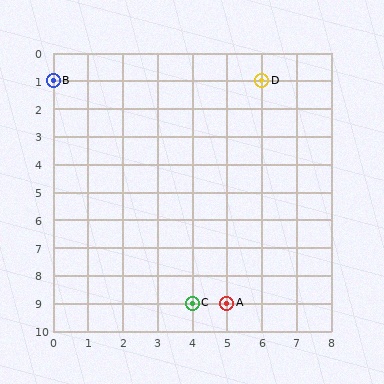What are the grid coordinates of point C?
Point C is at grid coordinates (4, 9).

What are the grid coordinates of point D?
Point D is at grid coordinates (6, 1).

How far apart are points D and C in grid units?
Points D and C are 2 columns and 8 rows apart (about 8.2 grid units diagonally).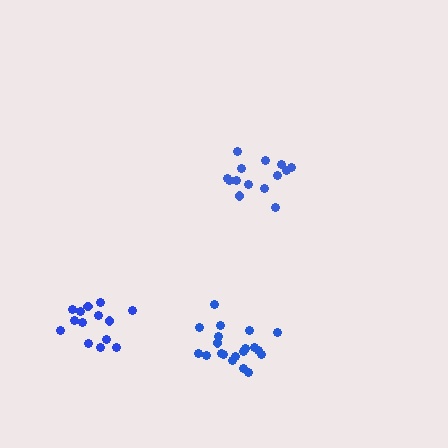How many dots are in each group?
Group 1: 14 dots, Group 2: 20 dots, Group 3: 14 dots (48 total).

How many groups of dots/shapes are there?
There are 3 groups.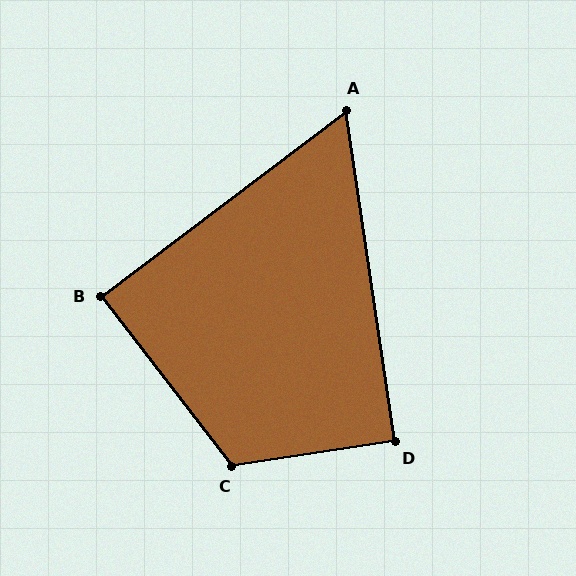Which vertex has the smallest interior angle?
A, at approximately 61 degrees.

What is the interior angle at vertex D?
Approximately 90 degrees (approximately right).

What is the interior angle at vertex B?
Approximately 90 degrees (approximately right).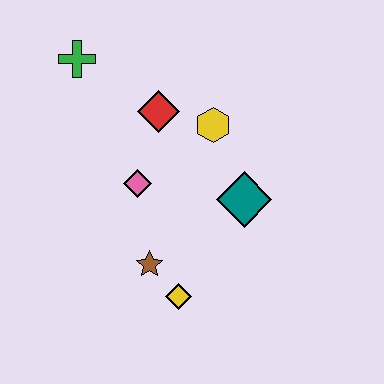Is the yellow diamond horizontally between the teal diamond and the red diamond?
Yes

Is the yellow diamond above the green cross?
No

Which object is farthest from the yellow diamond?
The green cross is farthest from the yellow diamond.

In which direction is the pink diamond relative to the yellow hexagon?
The pink diamond is to the left of the yellow hexagon.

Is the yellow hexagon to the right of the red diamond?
Yes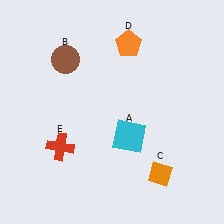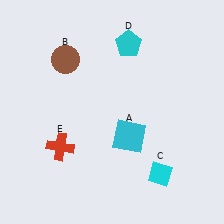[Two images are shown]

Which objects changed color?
C changed from orange to cyan. D changed from orange to cyan.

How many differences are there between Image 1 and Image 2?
There are 2 differences between the two images.